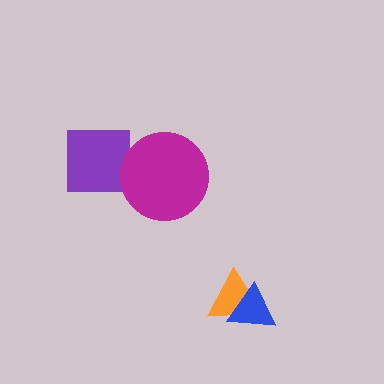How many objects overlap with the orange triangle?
1 object overlaps with the orange triangle.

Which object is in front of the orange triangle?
The blue triangle is in front of the orange triangle.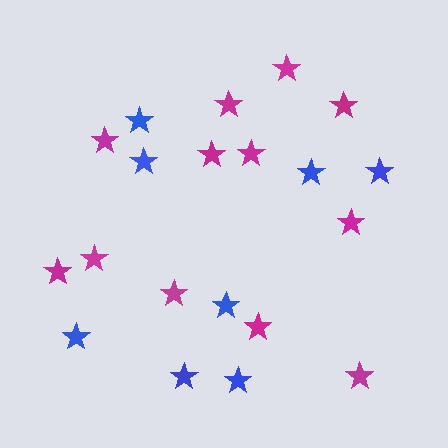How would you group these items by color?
There are 2 groups: one group of blue stars (8) and one group of magenta stars (12).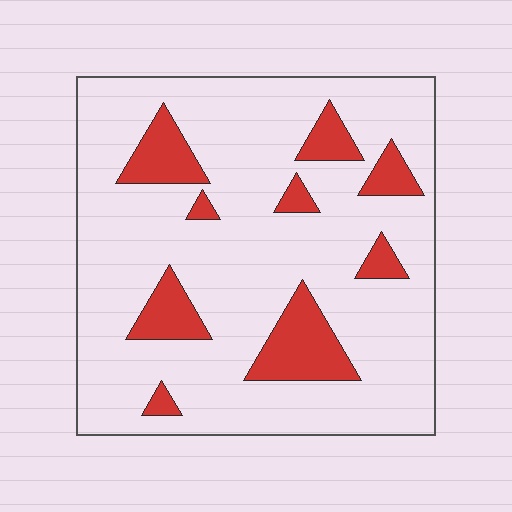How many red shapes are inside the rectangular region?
9.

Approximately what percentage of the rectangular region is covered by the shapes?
Approximately 15%.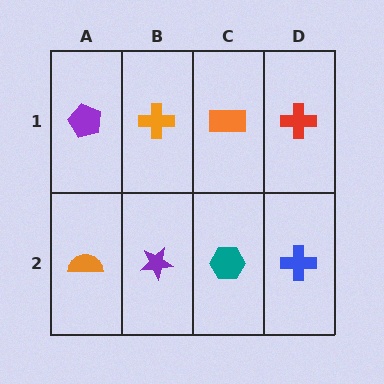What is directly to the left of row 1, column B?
A purple pentagon.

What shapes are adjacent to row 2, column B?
An orange cross (row 1, column B), an orange semicircle (row 2, column A), a teal hexagon (row 2, column C).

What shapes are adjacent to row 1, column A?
An orange semicircle (row 2, column A), an orange cross (row 1, column B).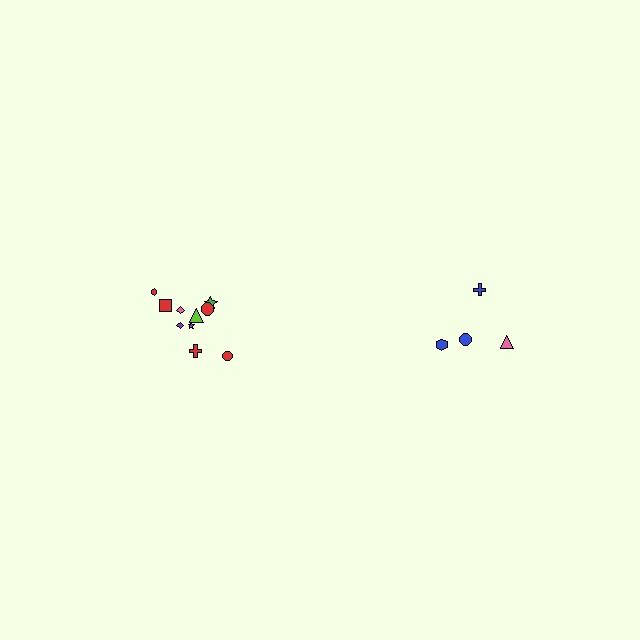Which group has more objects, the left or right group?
The left group.